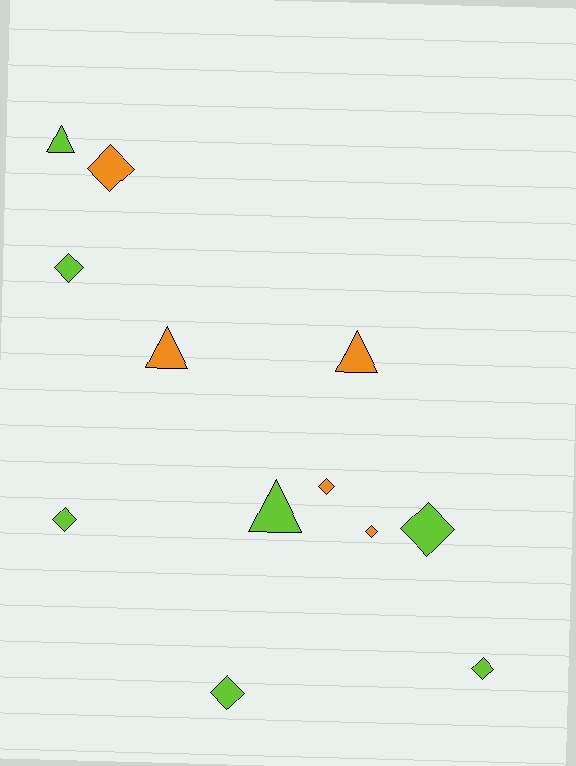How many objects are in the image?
There are 12 objects.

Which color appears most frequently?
Lime, with 7 objects.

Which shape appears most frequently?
Diamond, with 8 objects.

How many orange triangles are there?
There are 2 orange triangles.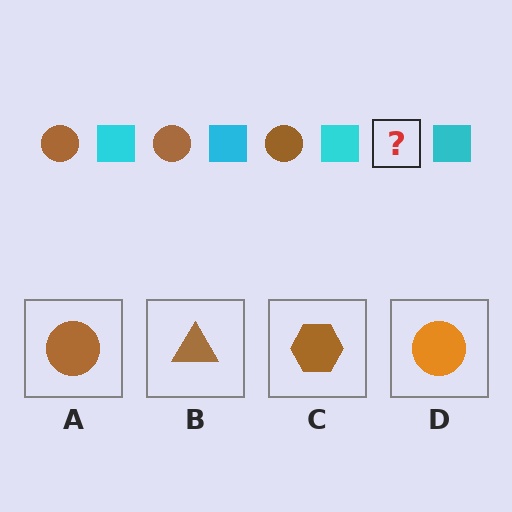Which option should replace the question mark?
Option A.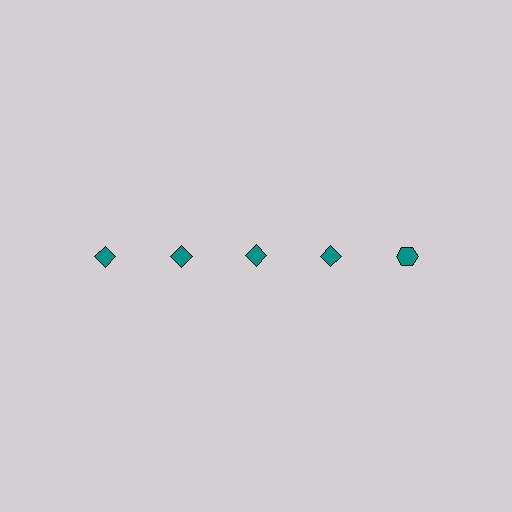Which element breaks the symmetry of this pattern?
The teal hexagon in the top row, rightmost column breaks the symmetry. All other shapes are teal diamonds.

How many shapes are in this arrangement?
There are 5 shapes arranged in a grid pattern.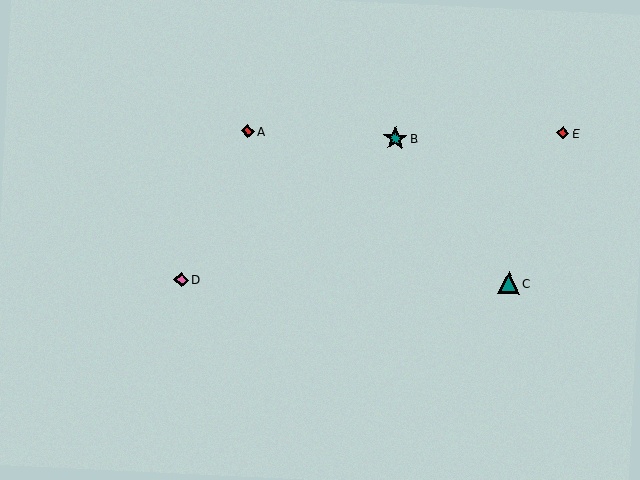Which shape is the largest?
The teal star (labeled B) is the largest.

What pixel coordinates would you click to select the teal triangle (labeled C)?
Click at (509, 283) to select the teal triangle C.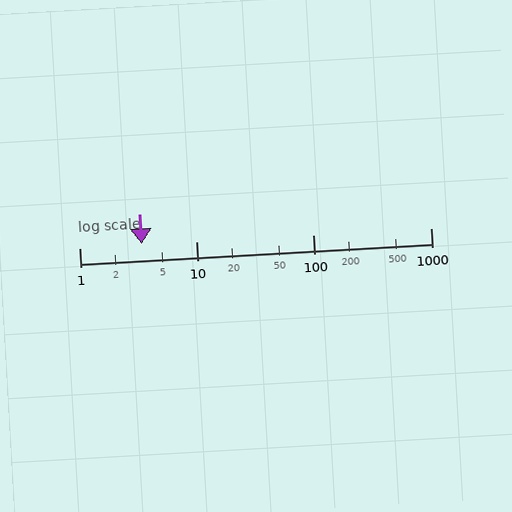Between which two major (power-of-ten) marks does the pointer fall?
The pointer is between 1 and 10.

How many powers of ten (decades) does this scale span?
The scale spans 3 decades, from 1 to 1000.